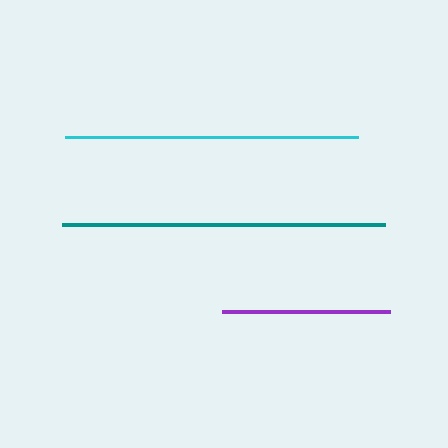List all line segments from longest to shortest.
From longest to shortest: teal, cyan, purple.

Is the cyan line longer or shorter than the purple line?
The cyan line is longer than the purple line.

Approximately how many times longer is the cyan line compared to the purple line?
The cyan line is approximately 1.7 times the length of the purple line.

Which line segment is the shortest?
The purple line is the shortest at approximately 168 pixels.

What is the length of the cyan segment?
The cyan segment is approximately 293 pixels long.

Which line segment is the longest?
The teal line is the longest at approximately 324 pixels.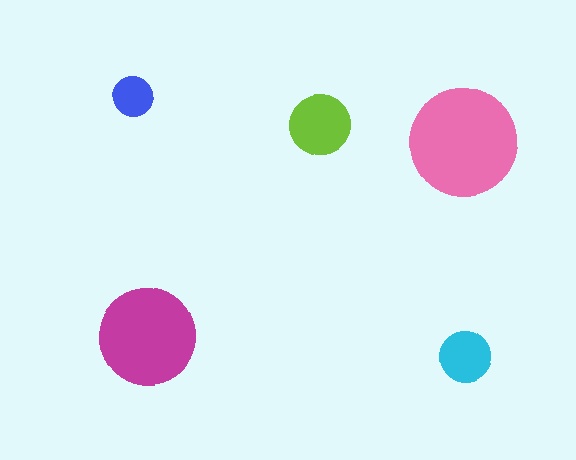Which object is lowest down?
The cyan circle is bottommost.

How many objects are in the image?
There are 5 objects in the image.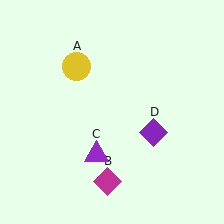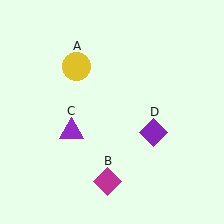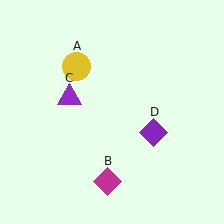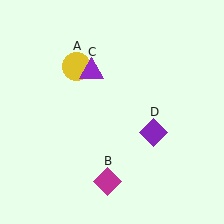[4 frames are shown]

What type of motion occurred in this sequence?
The purple triangle (object C) rotated clockwise around the center of the scene.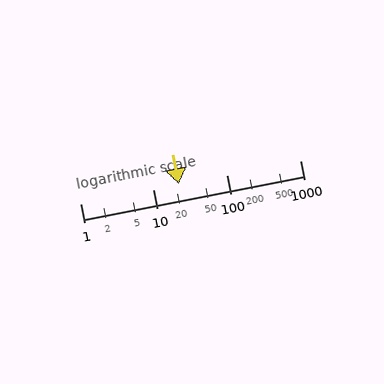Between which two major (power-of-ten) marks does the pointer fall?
The pointer is between 10 and 100.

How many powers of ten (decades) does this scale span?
The scale spans 3 decades, from 1 to 1000.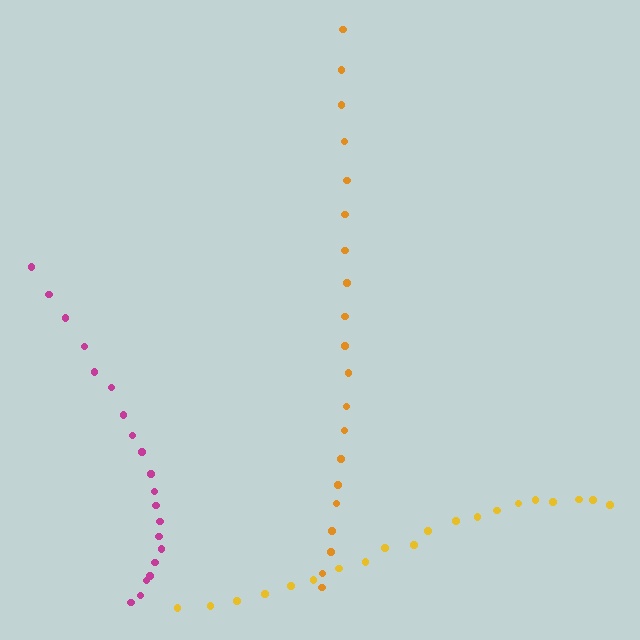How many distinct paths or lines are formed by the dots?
There are 3 distinct paths.